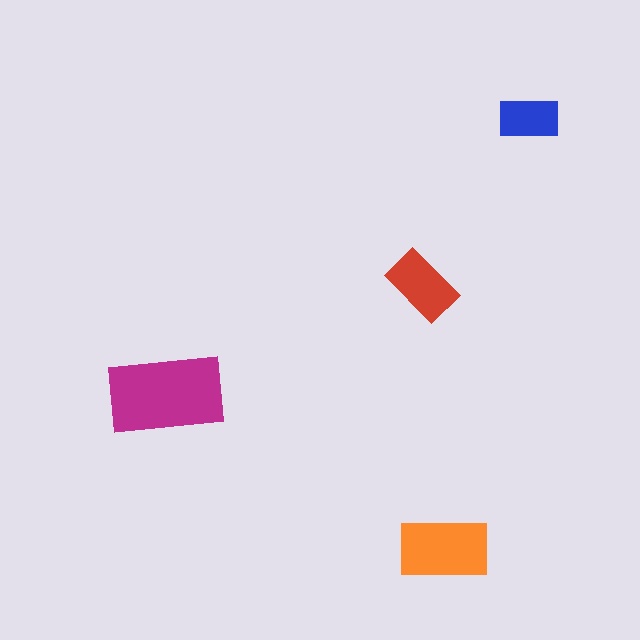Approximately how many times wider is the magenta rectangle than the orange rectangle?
About 1.5 times wider.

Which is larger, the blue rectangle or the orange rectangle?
The orange one.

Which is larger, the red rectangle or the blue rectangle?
The red one.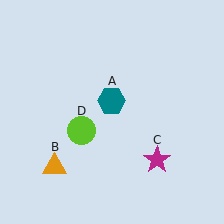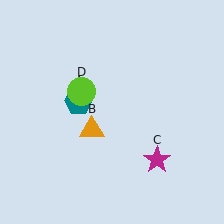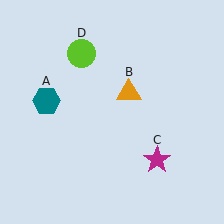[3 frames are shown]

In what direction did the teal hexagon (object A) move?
The teal hexagon (object A) moved left.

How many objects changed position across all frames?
3 objects changed position: teal hexagon (object A), orange triangle (object B), lime circle (object D).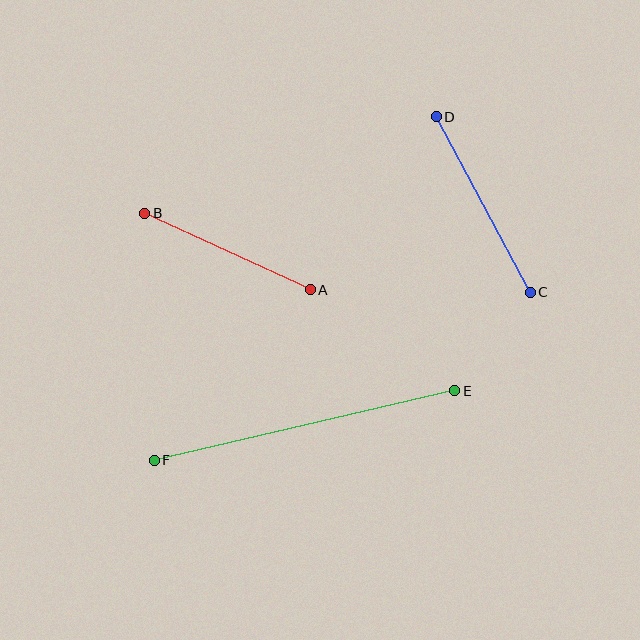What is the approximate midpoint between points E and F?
The midpoint is at approximately (304, 426) pixels.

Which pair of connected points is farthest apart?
Points E and F are farthest apart.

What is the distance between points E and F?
The distance is approximately 308 pixels.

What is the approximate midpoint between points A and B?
The midpoint is at approximately (227, 251) pixels.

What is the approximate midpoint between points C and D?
The midpoint is at approximately (483, 204) pixels.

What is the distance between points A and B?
The distance is approximately 182 pixels.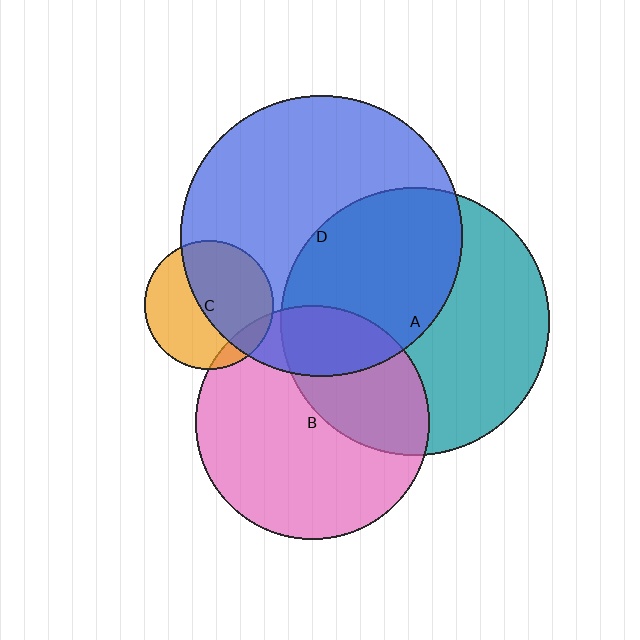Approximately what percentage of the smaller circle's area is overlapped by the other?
Approximately 20%.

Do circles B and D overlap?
Yes.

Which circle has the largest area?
Circle D (blue).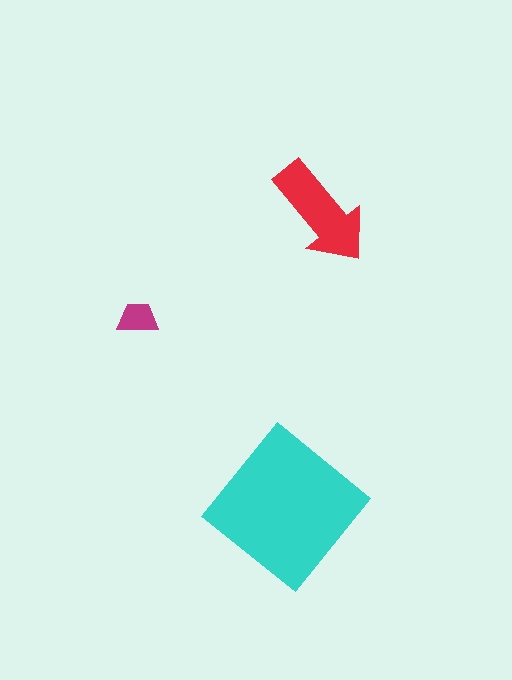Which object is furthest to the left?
The magenta trapezoid is leftmost.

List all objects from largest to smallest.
The cyan diamond, the red arrow, the magenta trapezoid.